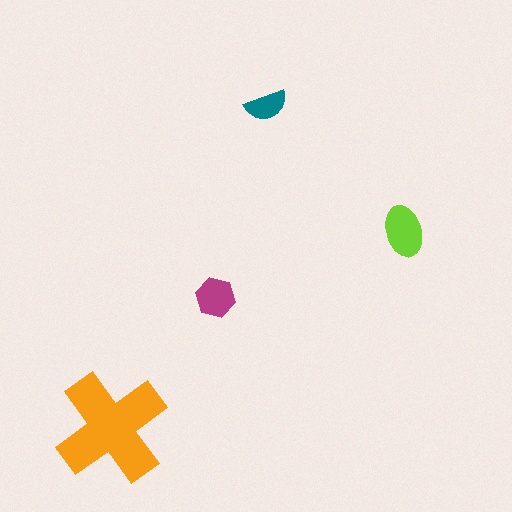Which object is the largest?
The orange cross.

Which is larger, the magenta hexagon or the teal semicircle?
The magenta hexagon.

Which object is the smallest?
The teal semicircle.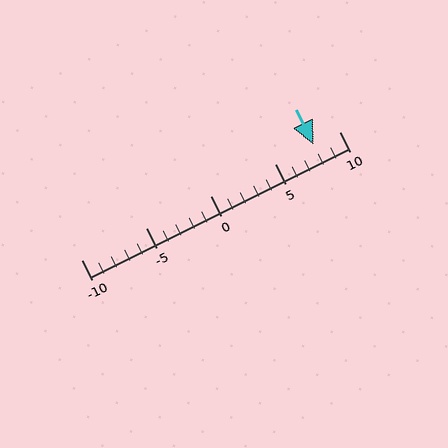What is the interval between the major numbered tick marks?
The major tick marks are spaced 5 units apart.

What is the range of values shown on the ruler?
The ruler shows values from -10 to 10.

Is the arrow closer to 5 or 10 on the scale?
The arrow is closer to 10.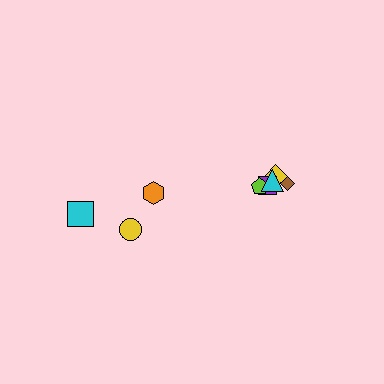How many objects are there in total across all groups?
There are 8 objects.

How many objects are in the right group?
There are 5 objects.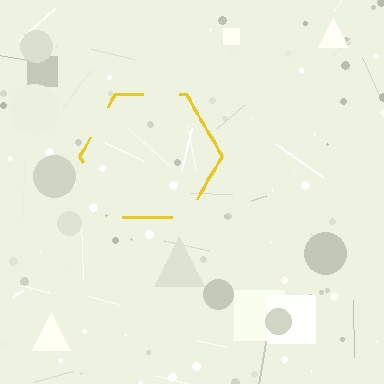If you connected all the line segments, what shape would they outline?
They would outline a hexagon.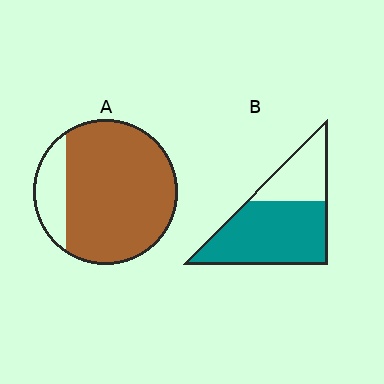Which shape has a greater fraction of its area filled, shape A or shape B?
Shape A.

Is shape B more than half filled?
Yes.